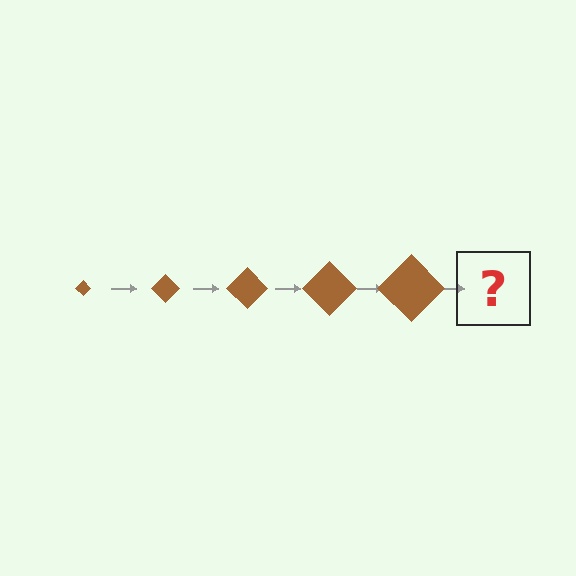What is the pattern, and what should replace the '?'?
The pattern is that the diamond gets progressively larger each step. The '?' should be a brown diamond, larger than the previous one.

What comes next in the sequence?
The next element should be a brown diamond, larger than the previous one.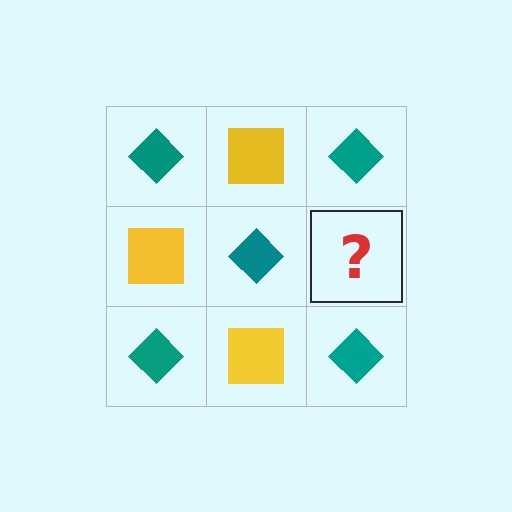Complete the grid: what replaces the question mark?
The question mark should be replaced with a yellow square.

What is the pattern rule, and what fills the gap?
The rule is that it alternates teal diamond and yellow square in a checkerboard pattern. The gap should be filled with a yellow square.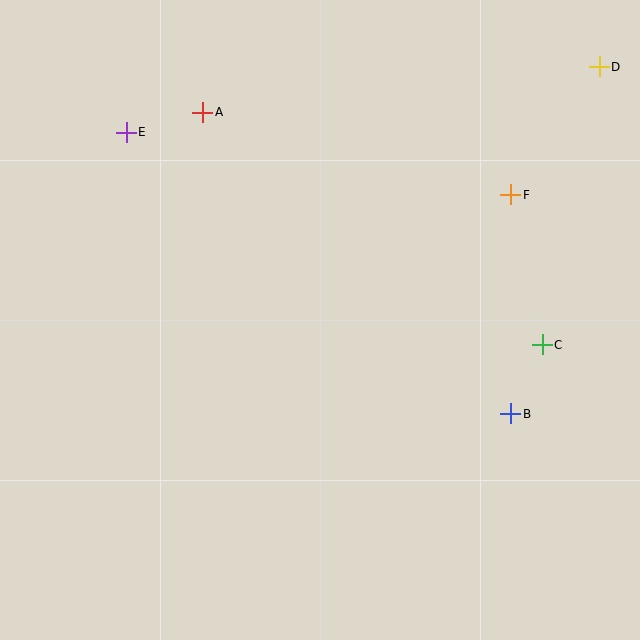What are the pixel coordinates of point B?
Point B is at (511, 414).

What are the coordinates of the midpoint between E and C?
The midpoint between E and C is at (334, 238).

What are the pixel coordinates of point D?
Point D is at (599, 67).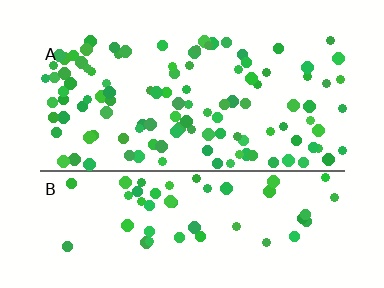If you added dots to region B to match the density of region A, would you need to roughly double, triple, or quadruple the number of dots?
Approximately double.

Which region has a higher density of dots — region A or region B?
A (the top).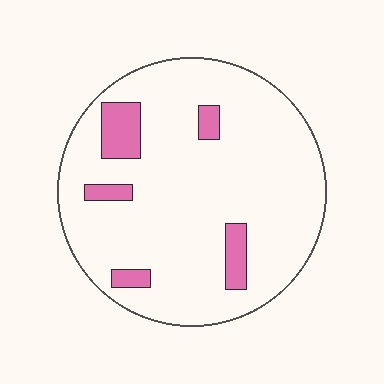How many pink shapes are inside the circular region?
5.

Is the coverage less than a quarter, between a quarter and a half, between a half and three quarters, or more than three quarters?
Less than a quarter.